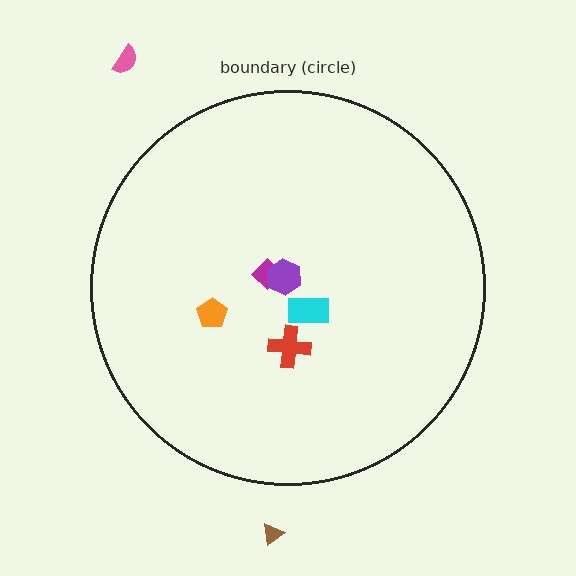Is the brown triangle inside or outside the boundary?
Outside.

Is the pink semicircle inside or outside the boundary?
Outside.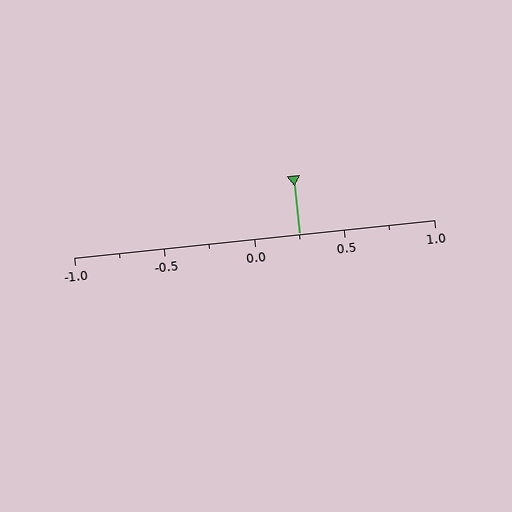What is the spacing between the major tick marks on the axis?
The major ticks are spaced 0.5 apart.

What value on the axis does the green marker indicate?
The marker indicates approximately 0.25.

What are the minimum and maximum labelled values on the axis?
The axis runs from -1.0 to 1.0.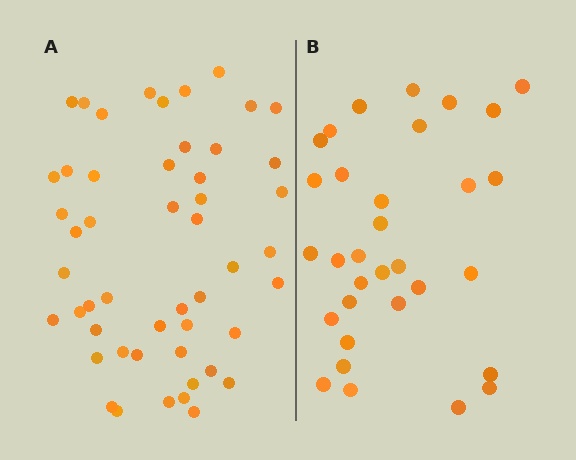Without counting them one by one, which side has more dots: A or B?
Region A (the left region) has more dots.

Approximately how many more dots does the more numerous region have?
Region A has approximately 20 more dots than region B.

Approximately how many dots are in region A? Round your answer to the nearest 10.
About 50 dots.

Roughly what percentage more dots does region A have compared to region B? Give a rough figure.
About 55% more.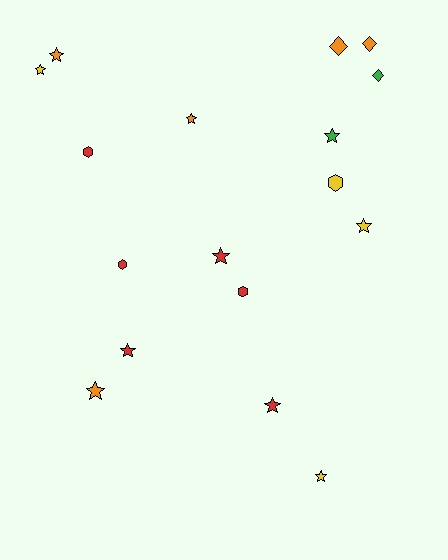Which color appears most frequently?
Red, with 6 objects.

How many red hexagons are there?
There are 3 red hexagons.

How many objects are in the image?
There are 17 objects.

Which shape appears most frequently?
Star, with 10 objects.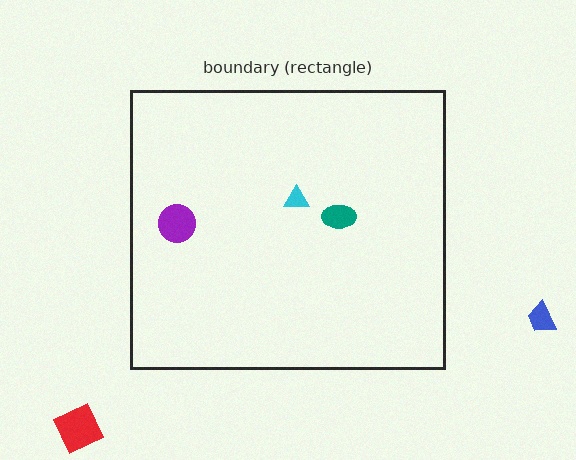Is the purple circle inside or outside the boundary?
Inside.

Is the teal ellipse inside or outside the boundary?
Inside.